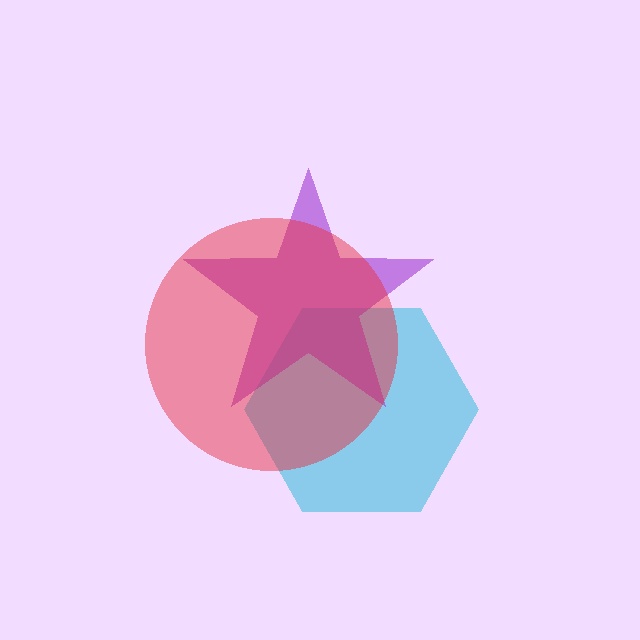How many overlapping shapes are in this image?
There are 3 overlapping shapes in the image.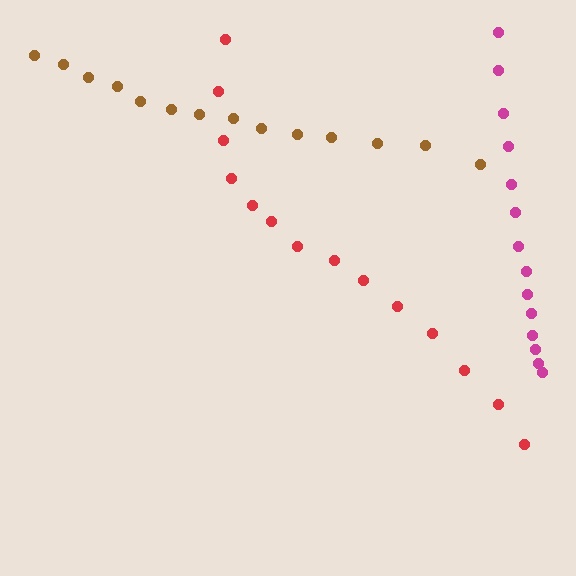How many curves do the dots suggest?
There are 3 distinct paths.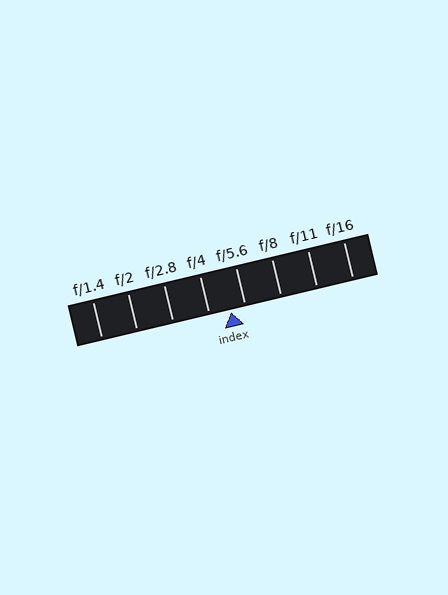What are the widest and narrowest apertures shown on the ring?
The widest aperture shown is f/1.4 and the narrowest is f/16.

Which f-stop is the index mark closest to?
The index mark is closest to f/5.6.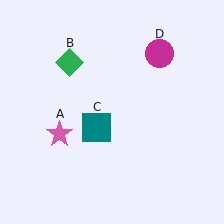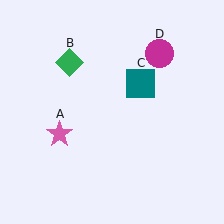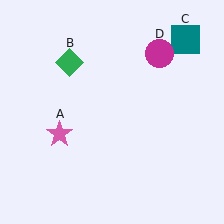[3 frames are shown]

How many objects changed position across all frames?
1 object changed position: teal square (object C).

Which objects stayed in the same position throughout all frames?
Pink star (object A) and green diamond (object B) and magenta circle (object D) remained stationary.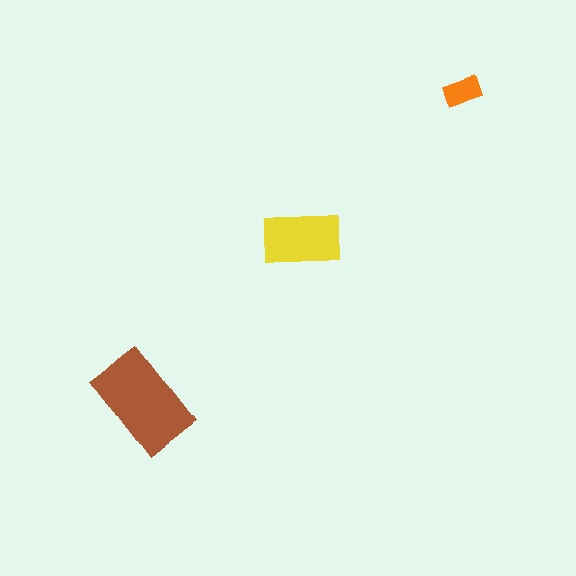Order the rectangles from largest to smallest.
the brown one, the yellow one, the orange one.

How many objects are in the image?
There are 3 objects in the image.